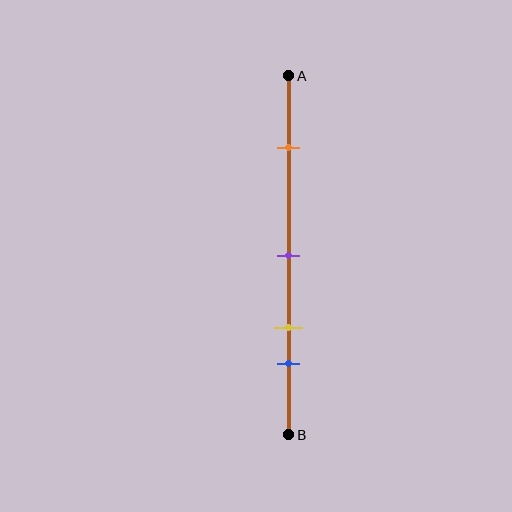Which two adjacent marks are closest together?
The yellow and blue marks are the closest adjacent pair.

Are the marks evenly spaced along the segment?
No, the marks are not evenly spaced.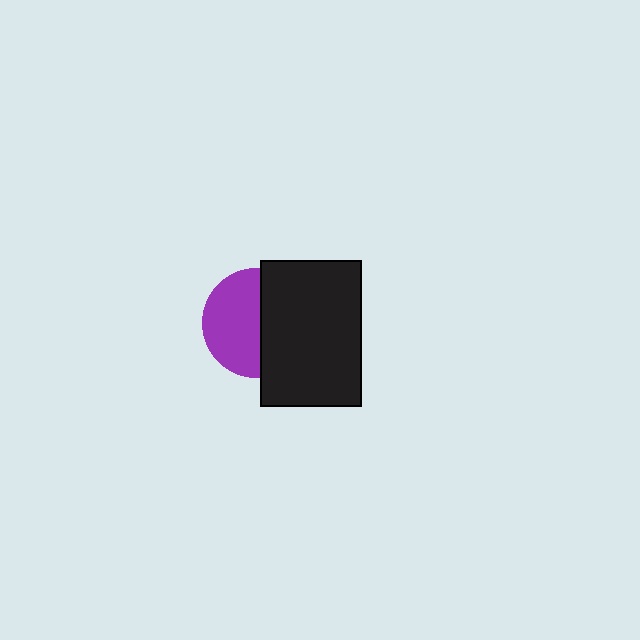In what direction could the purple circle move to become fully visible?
The purple circle could move left. That would shift it out from behind the black rectangle entirely.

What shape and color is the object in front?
The object in front is a black rectangle.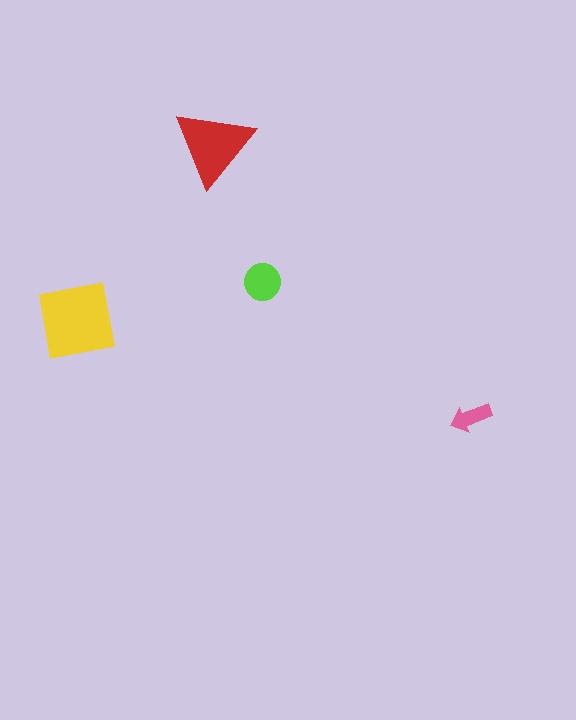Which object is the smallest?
The pink arrow.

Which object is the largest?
The yellow square.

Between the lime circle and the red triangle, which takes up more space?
The red triangle.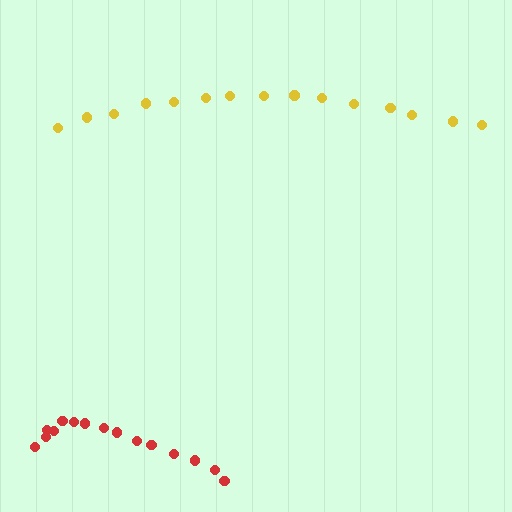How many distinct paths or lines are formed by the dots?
There are 2 distinct paths.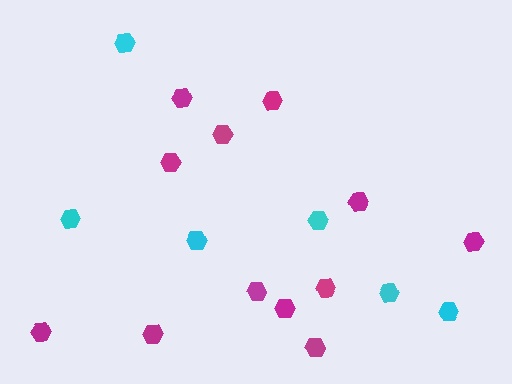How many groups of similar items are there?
There are 2 groups: one group of magenta hexagons (12) and one group of cyan hexagons (6).